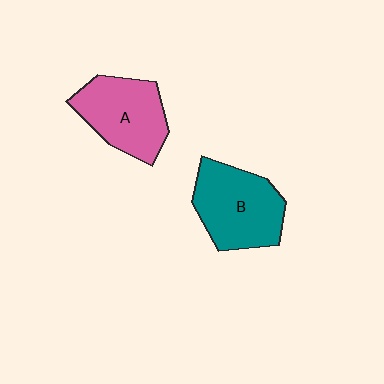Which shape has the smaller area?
Shape A (pink).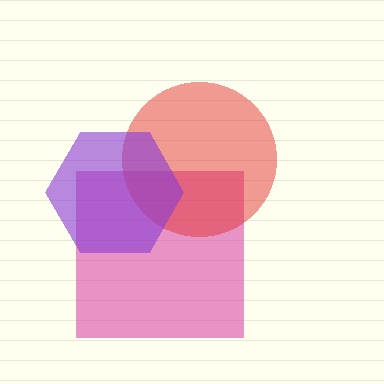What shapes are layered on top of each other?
The layered shapes are: a magenta square, a red circle, a purple hexagon.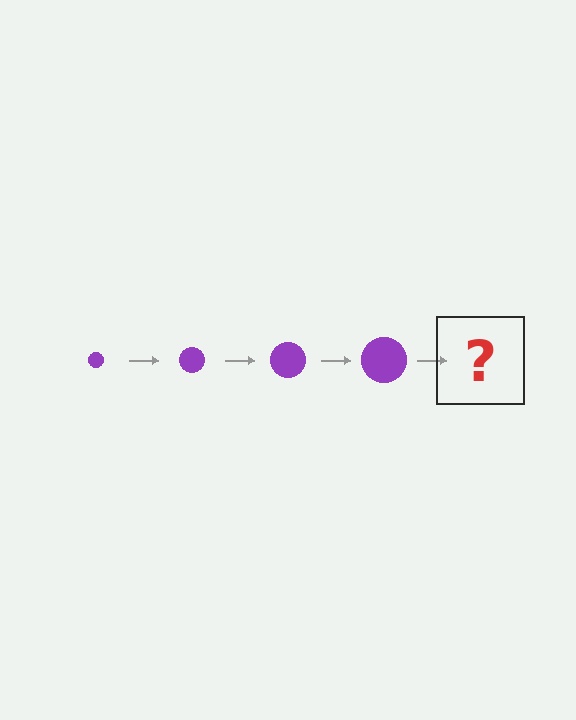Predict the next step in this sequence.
The next step is a purple circle, larger than the previous one.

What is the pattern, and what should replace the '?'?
The pattern is that the circle gets progressively larger each step. The '?' should be a purple circle, larger than the previous one.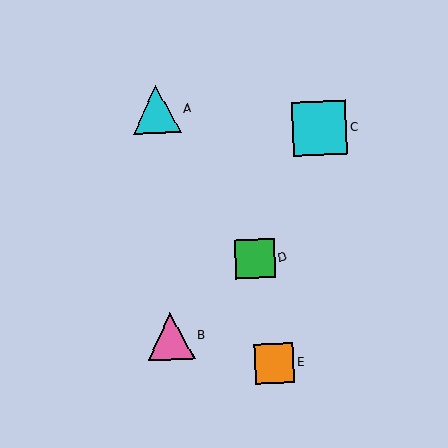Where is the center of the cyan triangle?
The center of the cyan triangle is at (156, 109).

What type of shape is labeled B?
Shape B is a pink triangle.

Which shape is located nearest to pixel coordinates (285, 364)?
The orange square (labeled E) at (274, 363) is nearest to that location.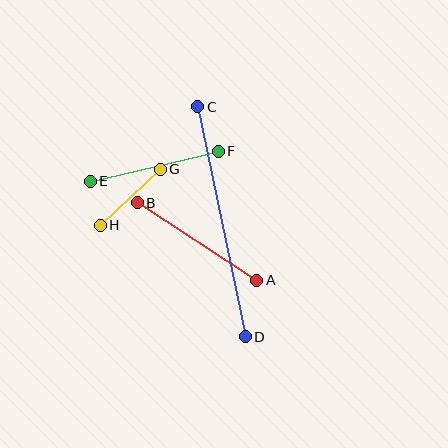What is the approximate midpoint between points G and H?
The midpoint is at approximately (130, 197) pixels.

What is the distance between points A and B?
The distance is approximately 142 pixels.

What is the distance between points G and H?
The distance is approximately 82 pixels.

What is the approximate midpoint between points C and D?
The midpoint is at approximately (222, 222) pixels.